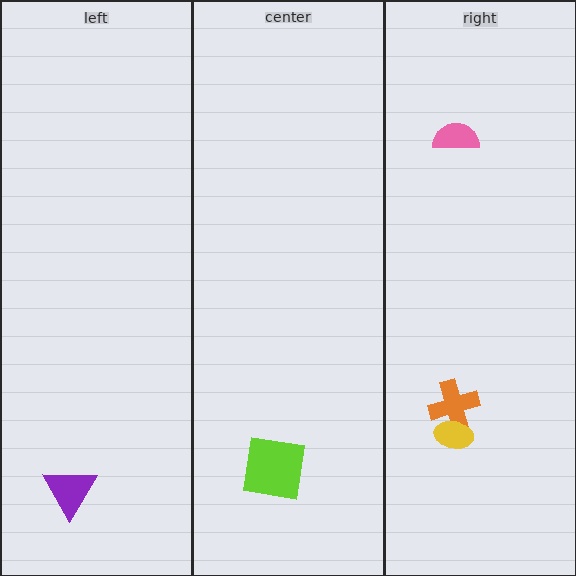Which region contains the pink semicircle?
The right region.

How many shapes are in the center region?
1.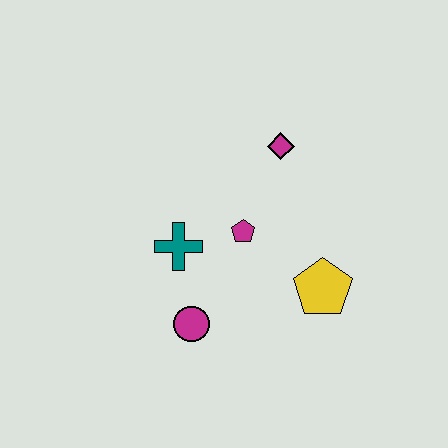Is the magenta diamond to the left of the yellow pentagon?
Yes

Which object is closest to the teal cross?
The magenta pentagon is closest to the teal cross.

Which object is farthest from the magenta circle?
The magenta diamond is farthest from the magenta circle.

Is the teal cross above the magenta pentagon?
No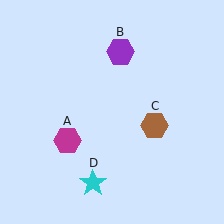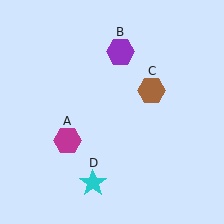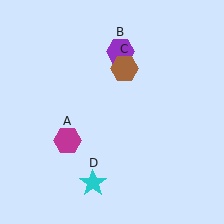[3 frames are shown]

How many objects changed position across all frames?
1 object changed position: brown hexagon (object C).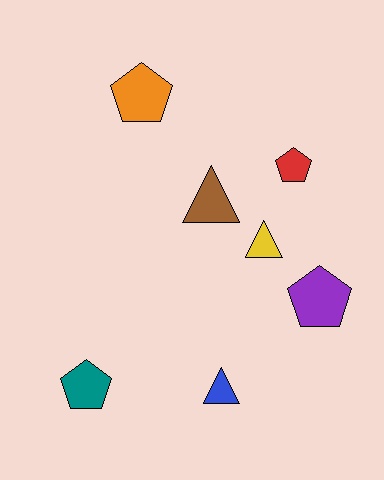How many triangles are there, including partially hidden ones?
There are 3 triangles.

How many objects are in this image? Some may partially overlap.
There are 7 objects.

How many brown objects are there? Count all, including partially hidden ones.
There is 1 brown object.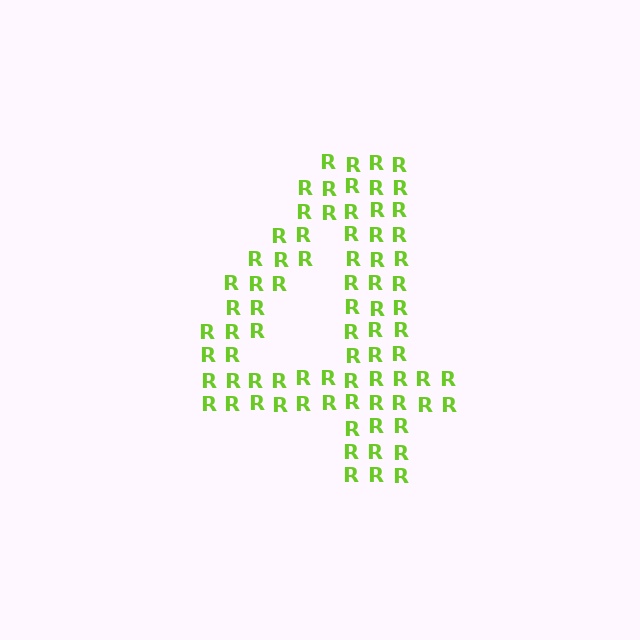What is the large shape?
The large shape is the digit 4.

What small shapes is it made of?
It is made of small letter R's.